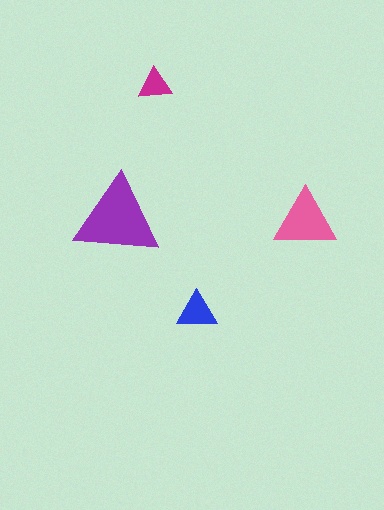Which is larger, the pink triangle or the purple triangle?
The purple one.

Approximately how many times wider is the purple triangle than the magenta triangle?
About 2.5 times wider.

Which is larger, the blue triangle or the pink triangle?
The pink one.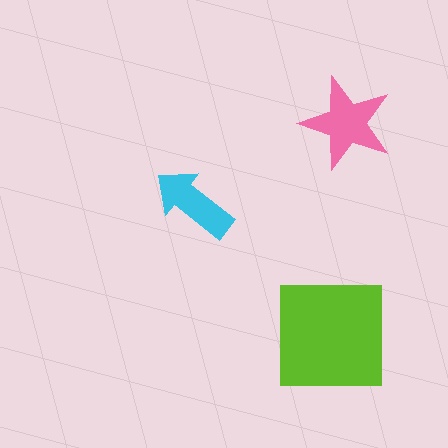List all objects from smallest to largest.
The cyan arrow, the pink star, the lime square.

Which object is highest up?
The pink star is topmost.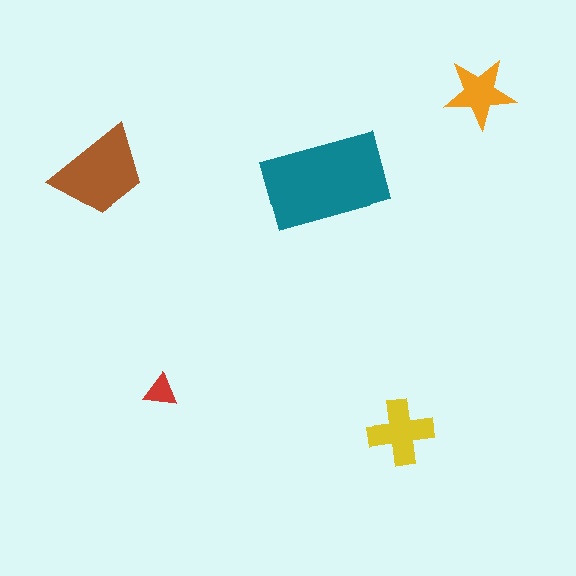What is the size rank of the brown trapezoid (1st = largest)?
2nd.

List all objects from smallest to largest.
The red triangle, the orange star, the yellow cross, the brown trapezoid, the teal rectangle.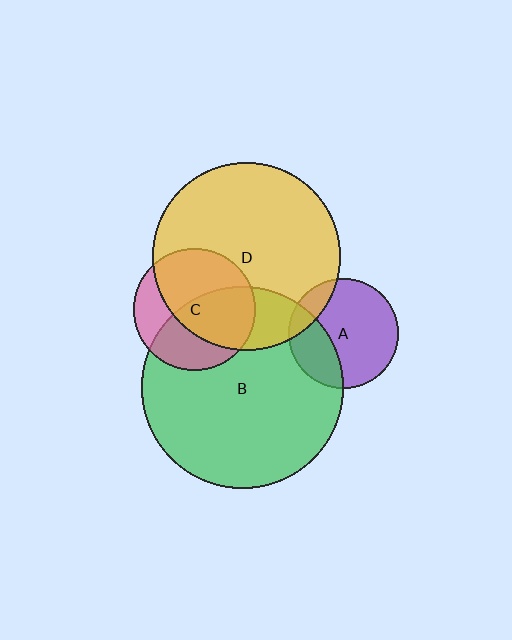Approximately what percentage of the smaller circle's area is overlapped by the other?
Approximately 65%.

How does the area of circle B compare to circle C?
Approximately 2.8 times.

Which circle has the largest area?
Circle B (green).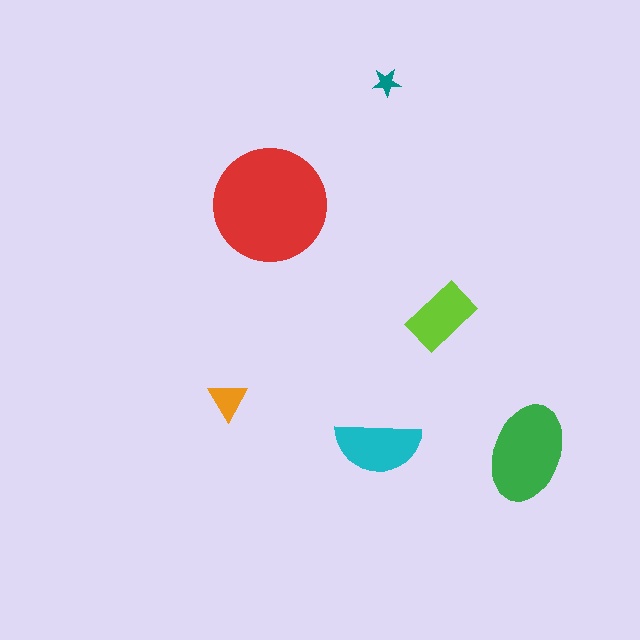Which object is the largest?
The red circle.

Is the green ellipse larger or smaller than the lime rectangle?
Larger.